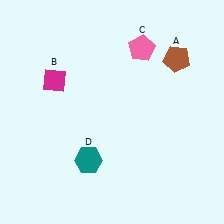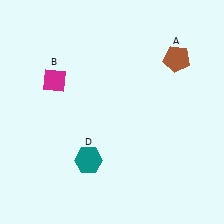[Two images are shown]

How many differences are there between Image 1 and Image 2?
There is 1 difference between the two images.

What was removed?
The pink pentagon (C) was removed in Image 2.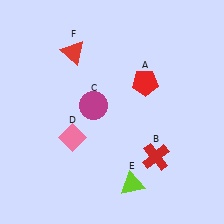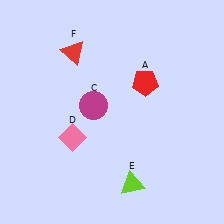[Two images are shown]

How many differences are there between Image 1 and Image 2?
There is 1 difference between the two images.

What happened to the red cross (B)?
The red cross (B) was removed in Image 2. It was in the bottom-right area of Image 1.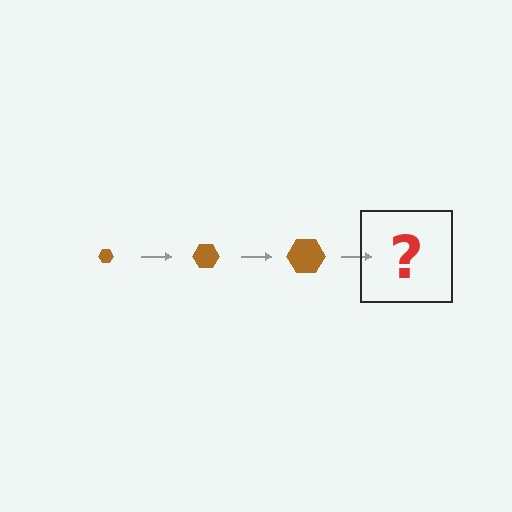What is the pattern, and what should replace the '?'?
The pattern is that the hexagon gets progressively larger each step. The '?' should be a brown hexagon, larger than the previous one.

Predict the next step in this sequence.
The next step is a brown hexagon, larger than the previous one.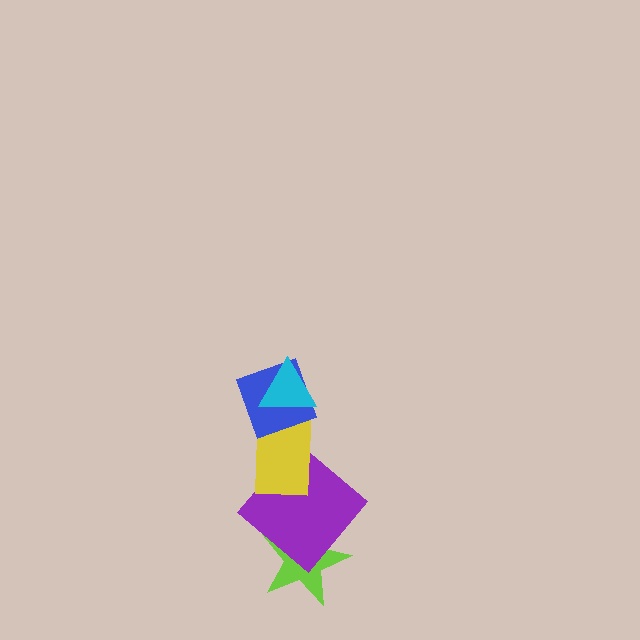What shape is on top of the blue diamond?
The cyan triangle is on top of the blue diamond.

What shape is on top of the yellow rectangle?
The blue diamond is on top of the yellow rectangle.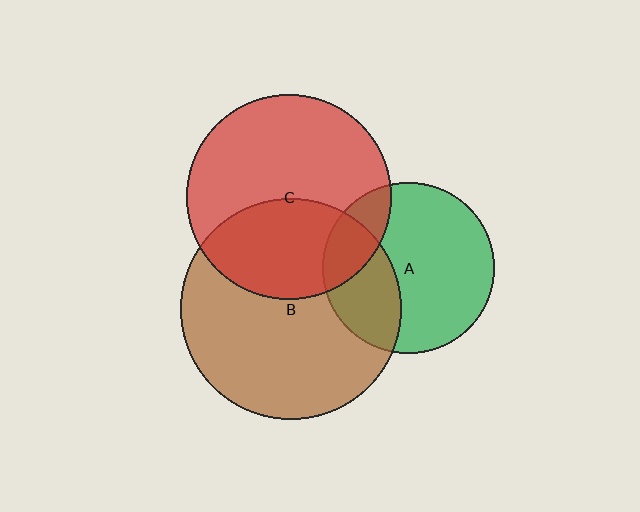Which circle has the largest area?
Circle B (brown).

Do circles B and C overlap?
Yes.